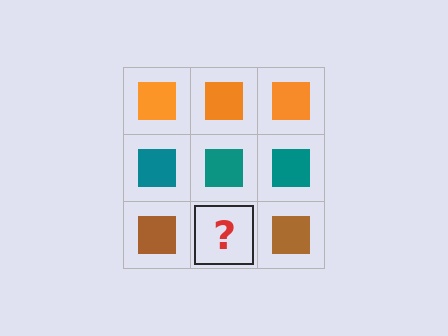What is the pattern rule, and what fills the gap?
The rule is that each row has a consistent color. The gap should be filled with a brown square.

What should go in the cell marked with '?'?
The missing cell should contain a brown square.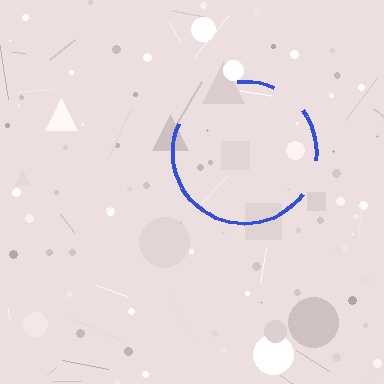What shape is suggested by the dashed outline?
The dashed outline suggests a circle.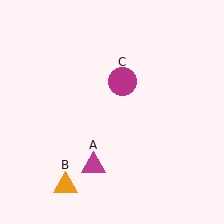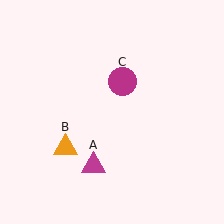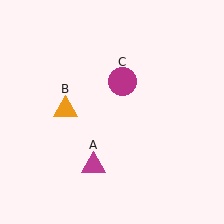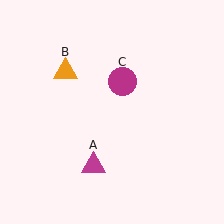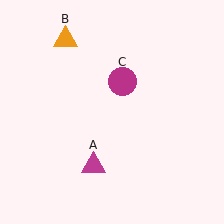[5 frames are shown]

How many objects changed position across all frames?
1 object changed position: orange triangle (object B).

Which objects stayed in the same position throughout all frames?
Magenta triangle (object A) and magenta circle (object C) remained stationary.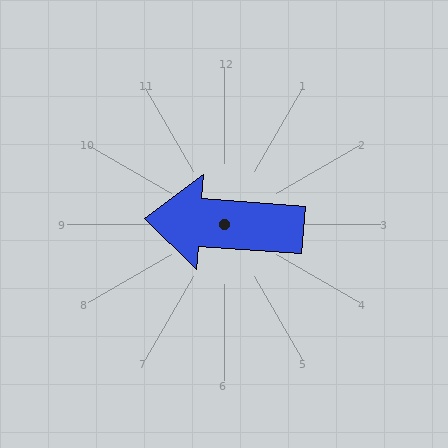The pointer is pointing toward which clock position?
Roughly 9 o'clock.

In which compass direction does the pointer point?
West.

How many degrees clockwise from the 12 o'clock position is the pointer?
Approximately 274 degrees.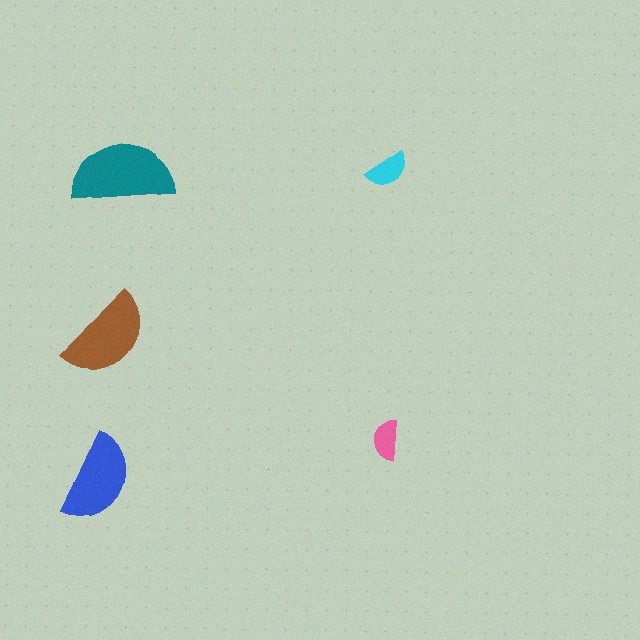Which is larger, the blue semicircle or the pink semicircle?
The blue one.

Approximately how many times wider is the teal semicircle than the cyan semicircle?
About 2.5 times wider.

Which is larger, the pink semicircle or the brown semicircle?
The brown one.